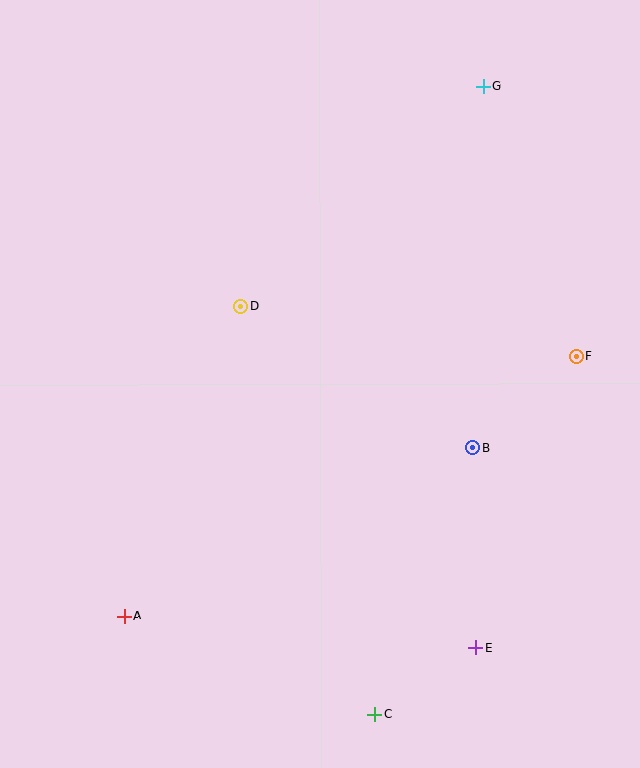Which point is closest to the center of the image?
Point D at (241, 306) is closest to the center.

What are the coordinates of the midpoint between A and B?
The midpoint between A and B is at (298, 532).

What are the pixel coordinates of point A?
Point A is at (124, 616).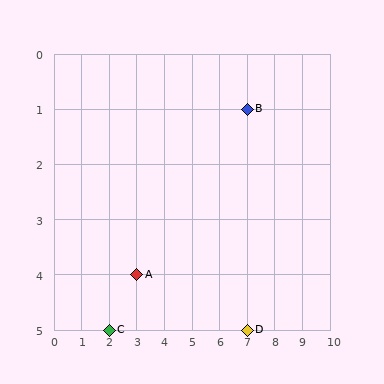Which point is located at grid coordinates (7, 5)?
Point D is at (7, 5).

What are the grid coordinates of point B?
Point B is at grid coordinates (7, 1).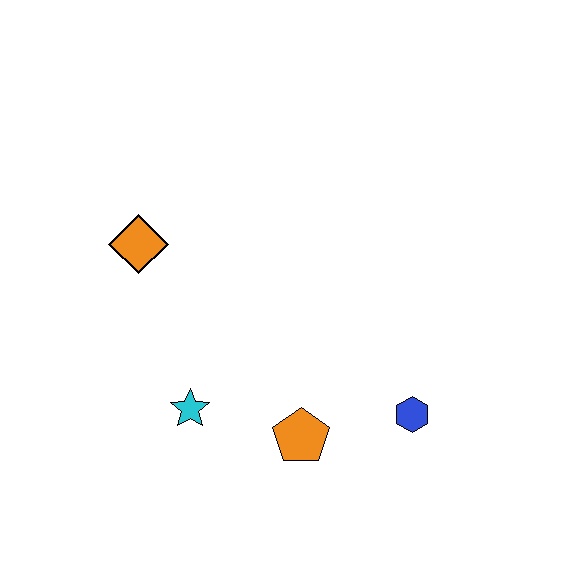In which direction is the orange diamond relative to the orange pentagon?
The orange diamond is above the orange pentagon.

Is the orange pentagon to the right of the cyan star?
Yes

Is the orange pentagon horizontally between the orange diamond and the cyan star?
No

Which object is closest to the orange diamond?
The cyan star is closest to the orange diamond.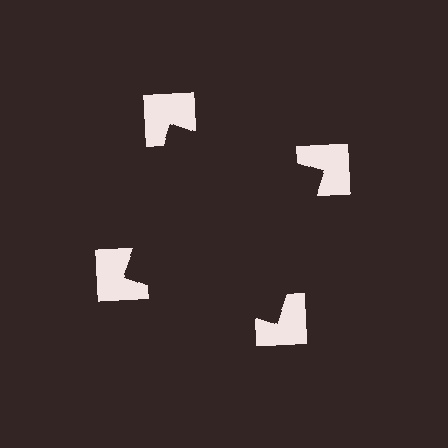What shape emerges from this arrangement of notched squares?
An illusory square — its edges are inferred from the aligned wedge cuts in the notched squares, not physically drawn.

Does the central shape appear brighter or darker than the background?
It typically appears slightly darker than the background, even though no actual brightness change is drawn.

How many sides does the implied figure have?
4 sides.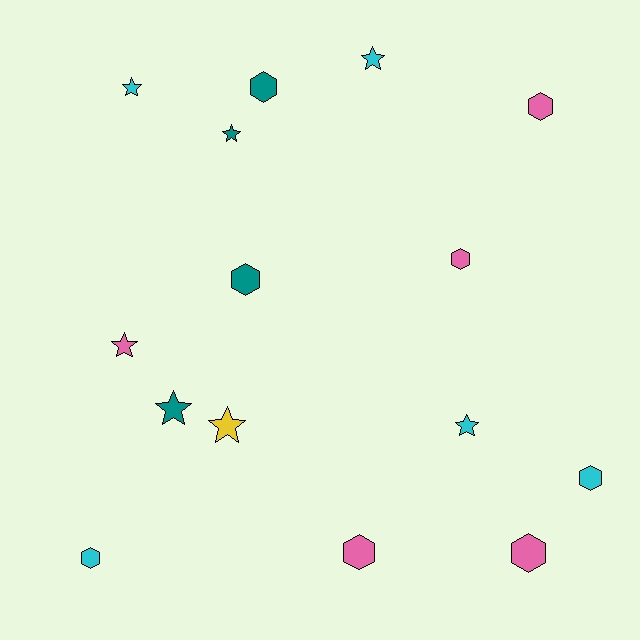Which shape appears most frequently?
Hexagon, with 8 objects.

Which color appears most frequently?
Pink, with 5 objects.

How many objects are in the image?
There are 15 objects.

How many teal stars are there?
There are 2 teal stars.